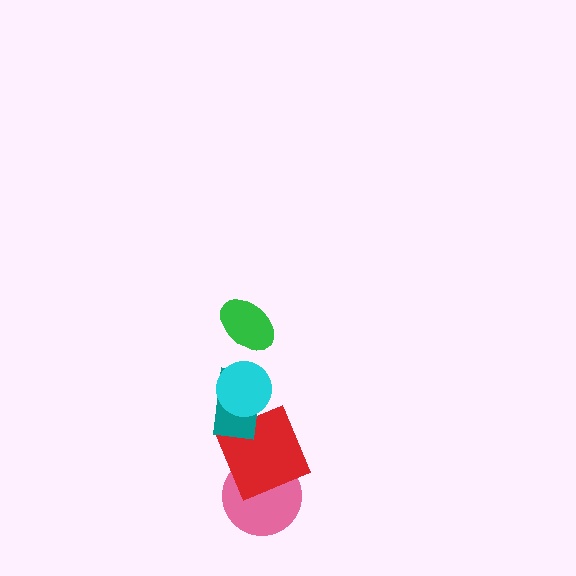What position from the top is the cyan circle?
The cyan circle is 2nd from the top.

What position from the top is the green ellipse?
The green ellipse is 1st from the top.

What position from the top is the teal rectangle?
The teal rectangle is 3rd from the top.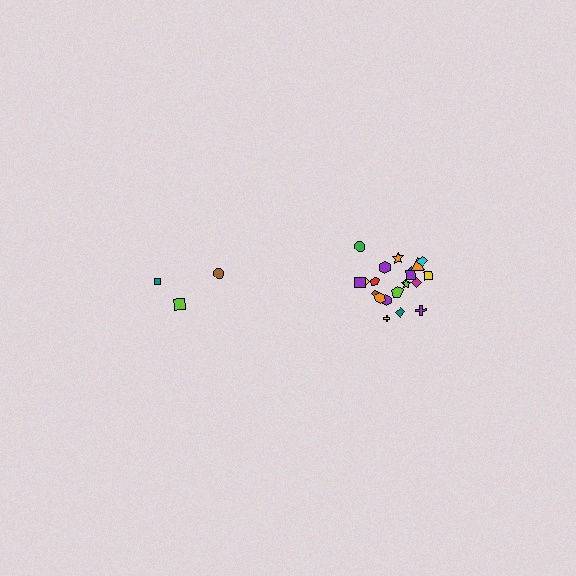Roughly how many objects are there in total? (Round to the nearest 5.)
Roughly 25 objects in total.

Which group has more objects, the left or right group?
The right group.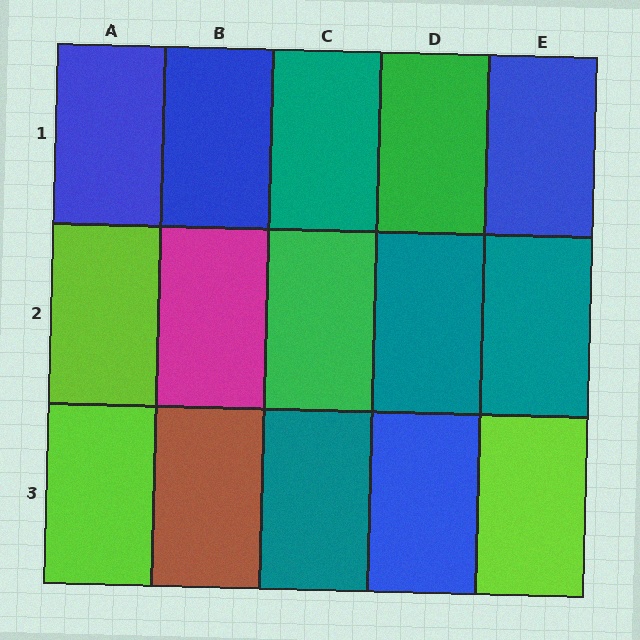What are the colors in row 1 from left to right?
Blue, blue, teal, green, blue.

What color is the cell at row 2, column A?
Lime.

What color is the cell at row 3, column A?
Lime.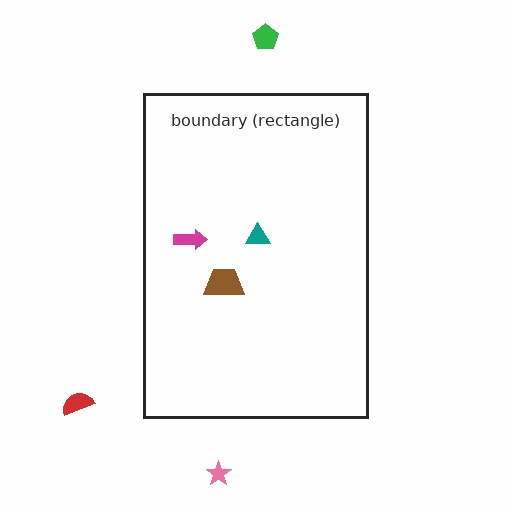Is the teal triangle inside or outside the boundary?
Inside.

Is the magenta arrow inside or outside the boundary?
Inside.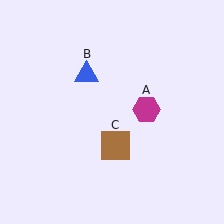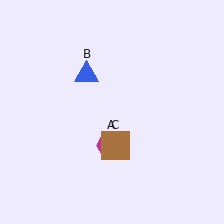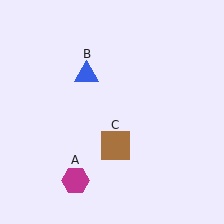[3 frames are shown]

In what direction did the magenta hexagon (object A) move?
The magenta hexagon (object A) moved down and to the left.